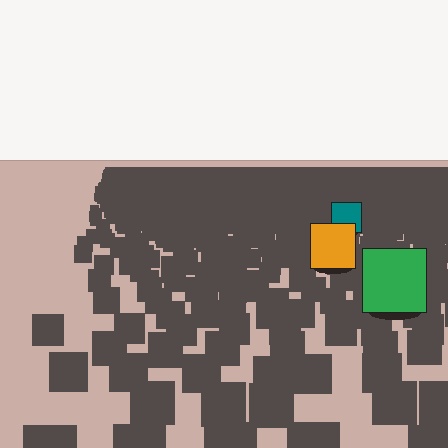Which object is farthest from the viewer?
The teal square is farthest from the viewer. It appears smaller and the ground texture around it is denser.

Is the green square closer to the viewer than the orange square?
Yes. The green square is closer — you can tell from the texture gradient: the ground texture is coarser near it.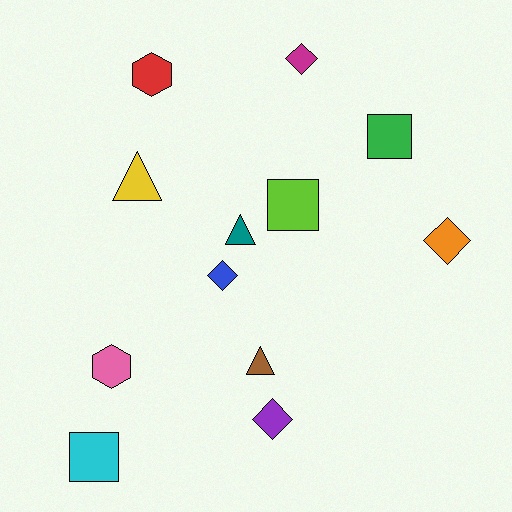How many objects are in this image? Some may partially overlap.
There are 12 objects.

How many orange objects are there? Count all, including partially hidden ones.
There is 1 orange object.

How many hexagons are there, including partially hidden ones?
There are 2 hexagons.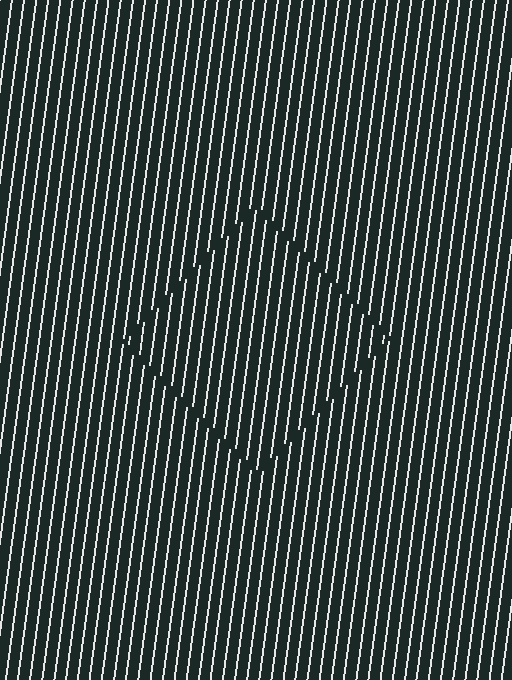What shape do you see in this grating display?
An illusory square. The interior of the shape contains the same grating, shifted by half a period — the contour is defined by the phase discontinuity where line-ends from the inner and outer gratings abut.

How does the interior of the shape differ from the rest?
The interior of the shape contains the same grating, shifted by half a period — the contour is defined by the phase discontinuity where line-ends from the inner and outer gratings abut.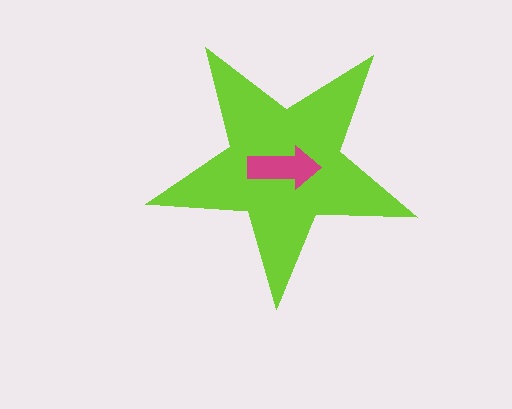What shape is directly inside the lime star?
The magenta arrow.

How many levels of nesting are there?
2.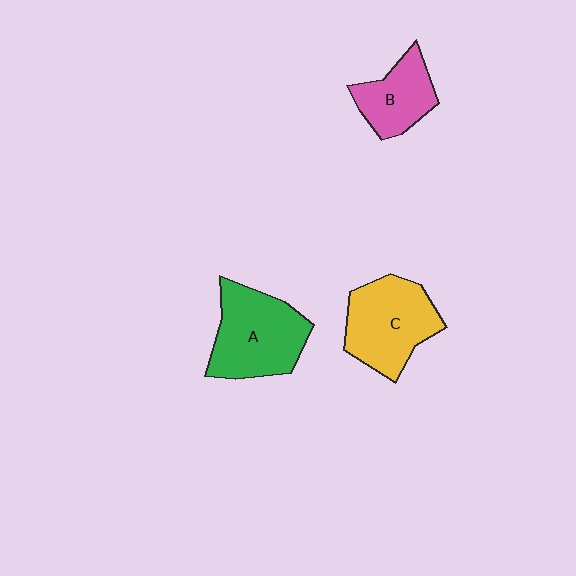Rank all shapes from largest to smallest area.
From largest to smallest: A (green), C (yellow), B (pink).